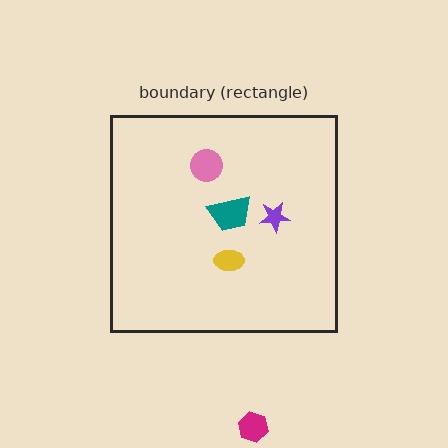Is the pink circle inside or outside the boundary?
Inside.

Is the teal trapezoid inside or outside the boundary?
Inside.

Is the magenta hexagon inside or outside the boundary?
Outside.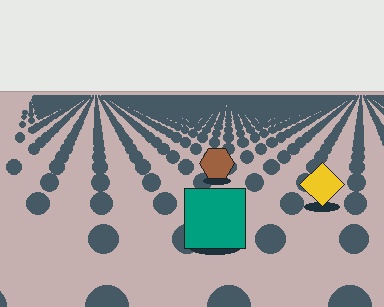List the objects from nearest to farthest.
From nearest to farthest: the teal square, the yellow diamond, the brown hexagon.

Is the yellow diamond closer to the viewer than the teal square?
No. The teal square is closer — you can tell from the texture gradient: the ground texture is coarser near it.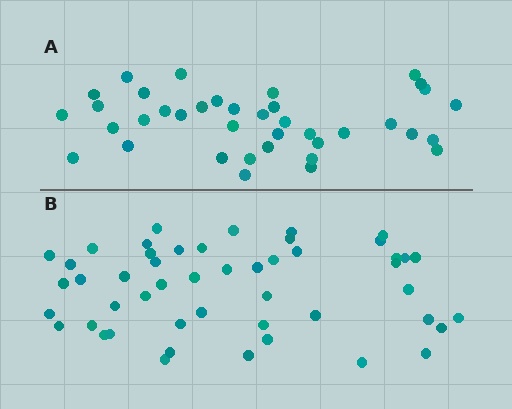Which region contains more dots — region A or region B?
Region B (the bottom region) has more dots.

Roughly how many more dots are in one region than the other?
Region B has roughly 12 or so more dots than region A.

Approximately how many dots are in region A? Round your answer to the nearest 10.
About 40 dots. (The exact count is 38, which rounds to 40.)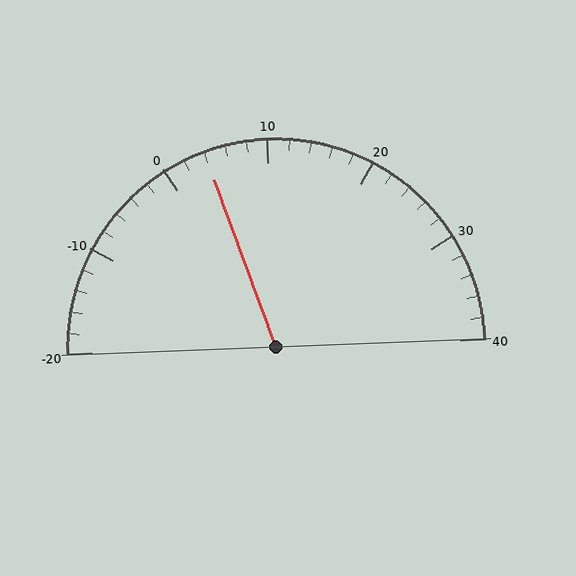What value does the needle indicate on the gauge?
The needle indicates approximately 4.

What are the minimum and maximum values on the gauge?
The gauge ranges from -20 to 40.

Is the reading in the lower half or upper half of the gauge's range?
The reading is in the lower half of the range (-20 to 40).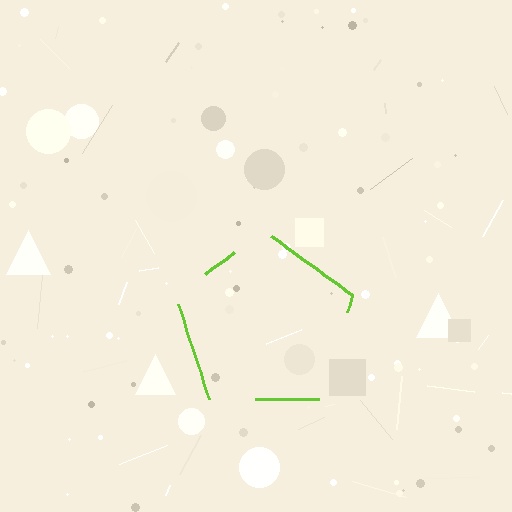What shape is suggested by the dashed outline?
The dashed outline suggests a pentagon.